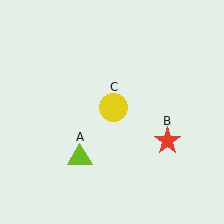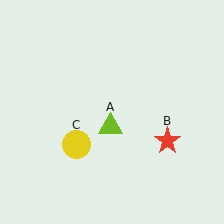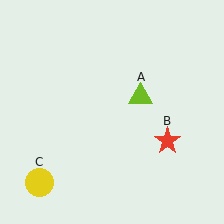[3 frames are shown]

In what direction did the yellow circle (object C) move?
The yellow circle (object C) moved down and to the left.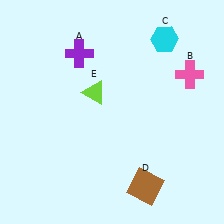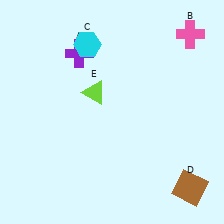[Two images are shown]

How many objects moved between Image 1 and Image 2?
3 objects moved between the two images.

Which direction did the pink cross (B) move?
The pink cross (B) moved up.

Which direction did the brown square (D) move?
The brown square (D) moved right.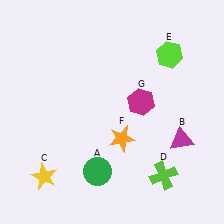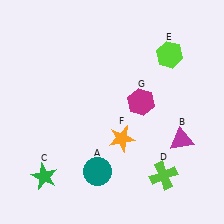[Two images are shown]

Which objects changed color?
A changed from green to teal. C changed from yellow to green.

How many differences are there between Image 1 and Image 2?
There are 2 differences between the two images.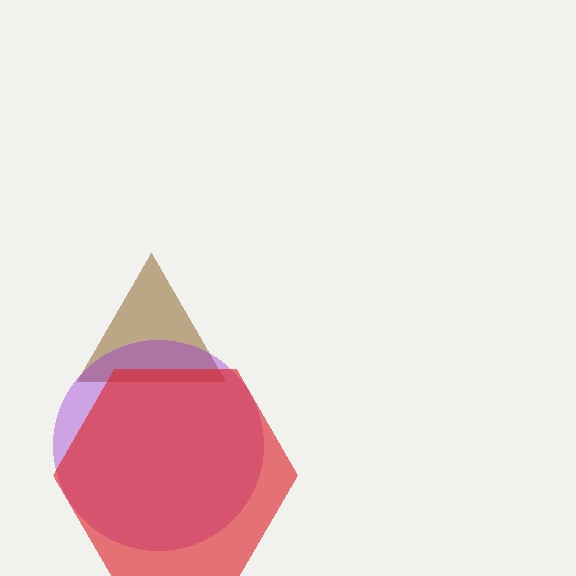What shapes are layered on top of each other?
The layered shapes are: a brown triangle, a purple circle, a red hexagon.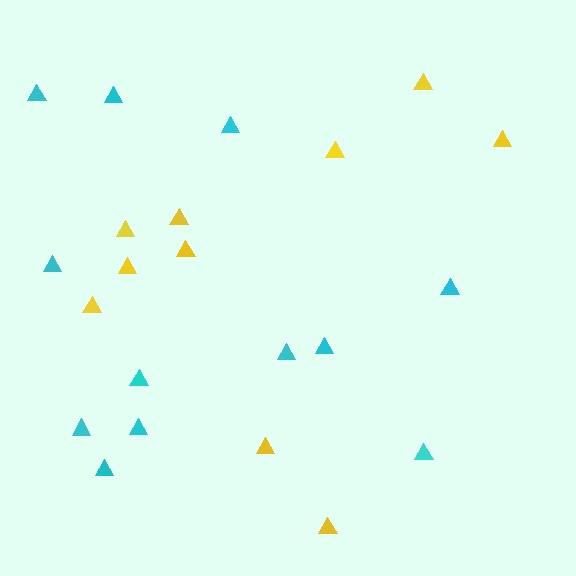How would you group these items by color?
There are 2 groups: one group of yellow triangles (10) and one group of cyan triangles (12).